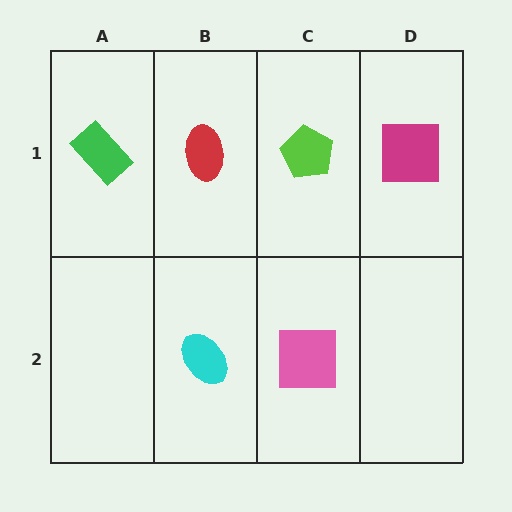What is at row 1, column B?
A red ellipse.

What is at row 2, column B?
A cyan ellipse.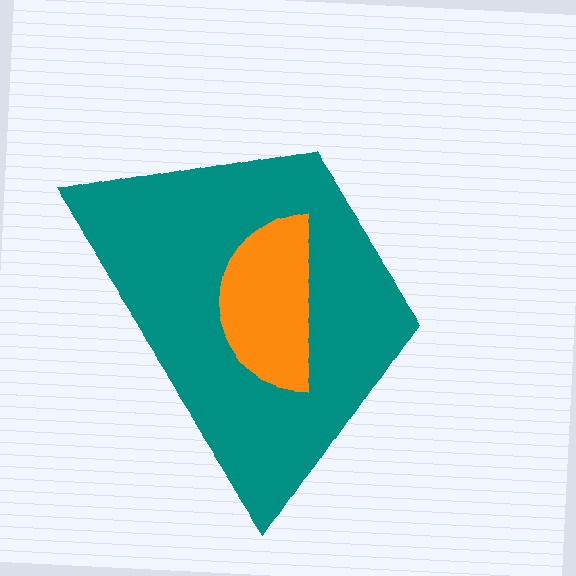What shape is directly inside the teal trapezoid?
The orange semicircle.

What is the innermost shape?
The orange semicircle.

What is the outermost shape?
The teal trapezoid.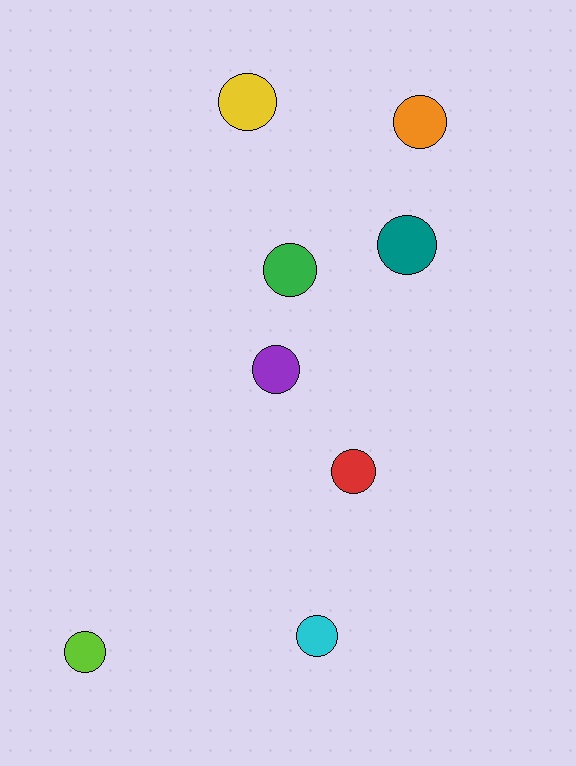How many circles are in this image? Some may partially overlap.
There are 8 circles.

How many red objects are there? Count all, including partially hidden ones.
There is 1 red object.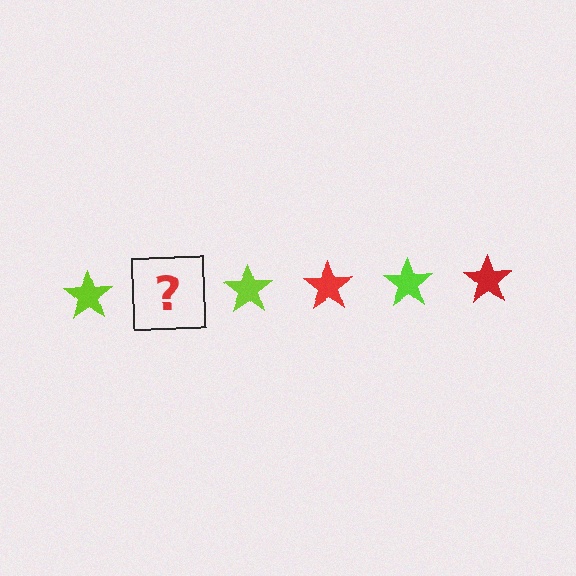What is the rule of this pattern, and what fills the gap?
The rule is that the pattern cycles through lime, red stars. The gap should be filled with a red star.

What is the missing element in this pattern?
The missing element is a red star.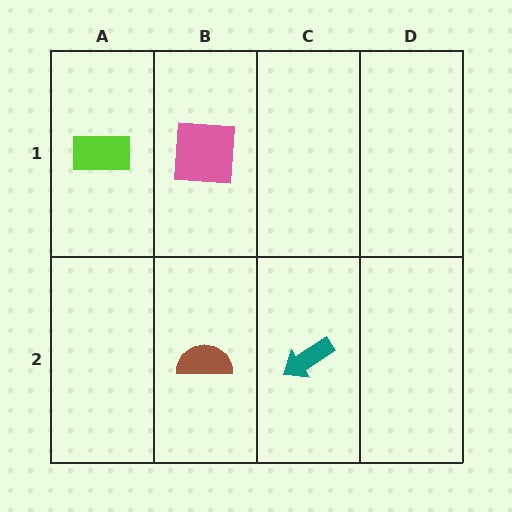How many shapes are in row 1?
2 shapes.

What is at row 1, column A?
A lime rectangle.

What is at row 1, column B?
A pink square.